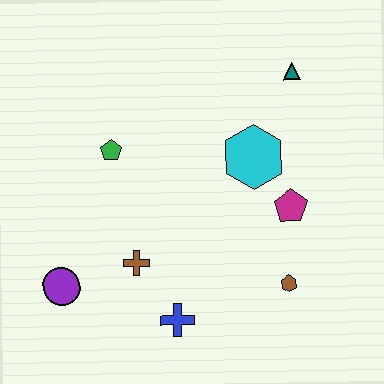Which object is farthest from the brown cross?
The teal triangle is farthest from the brown cross.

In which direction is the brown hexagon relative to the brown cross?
The brown hexagon is to the right of the brown cross.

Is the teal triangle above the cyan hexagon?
Yes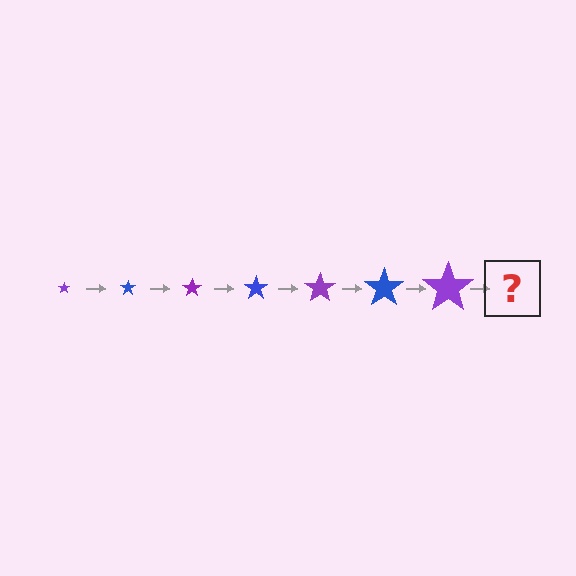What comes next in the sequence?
The next element should be a blue star, larger than the previous one.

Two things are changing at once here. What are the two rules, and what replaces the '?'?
The two rules are that the star grows larger each step and the color cycles through purple and blue. The '?' should be a blue star, larger than the previous one.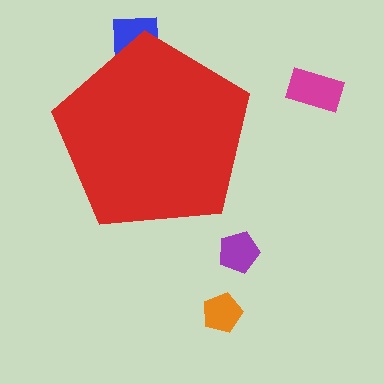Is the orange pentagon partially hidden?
No, the orange pentagon is fully visible.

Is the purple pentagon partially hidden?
No, the purple pentagon is fully visible.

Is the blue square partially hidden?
Yes, the blue square is partially hidden behind the red pentagon.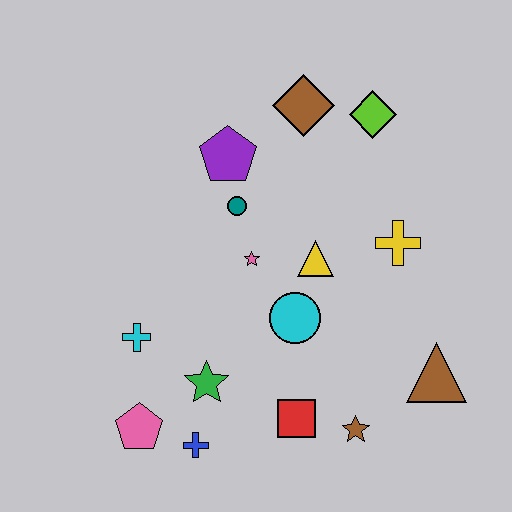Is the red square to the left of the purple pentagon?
No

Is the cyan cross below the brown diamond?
Yes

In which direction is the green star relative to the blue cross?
The green star is above the blue cross.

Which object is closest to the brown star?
The red square is closest to the brown star.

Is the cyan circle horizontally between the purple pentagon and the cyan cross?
No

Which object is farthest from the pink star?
The brown triangle is farthest from the pink star.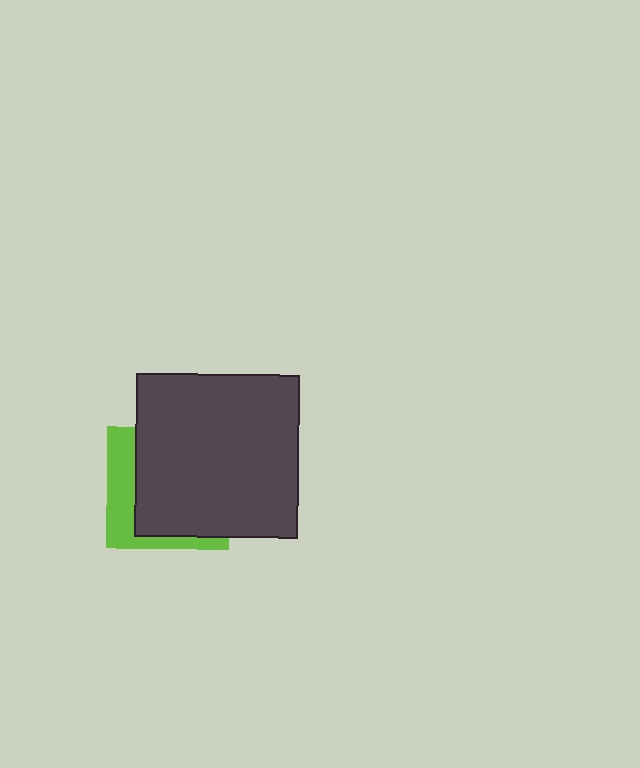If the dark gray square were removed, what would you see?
You would see the complete lime square.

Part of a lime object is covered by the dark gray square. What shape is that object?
It is a square.